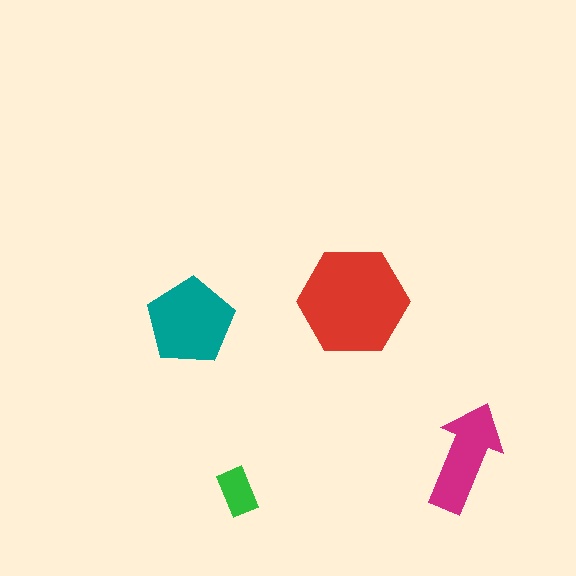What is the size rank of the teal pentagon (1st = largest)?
2nd.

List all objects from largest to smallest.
The red hexagon, the teal pentagon, the magenta arrow, the green rectangle.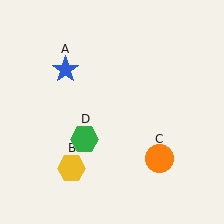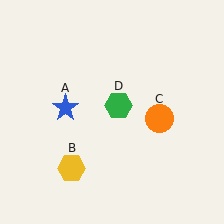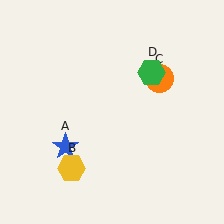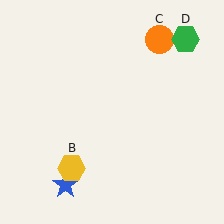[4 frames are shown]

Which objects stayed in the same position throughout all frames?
Yellow hexagon (object B) remained stationary.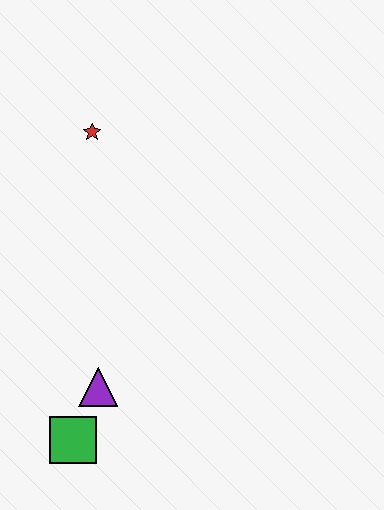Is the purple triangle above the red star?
No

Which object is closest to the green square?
The purple triangle is closest to the green square.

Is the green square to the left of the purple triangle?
Yes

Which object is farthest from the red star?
The green square is farthest from the red star.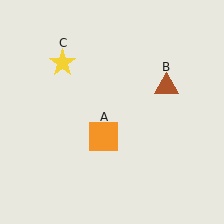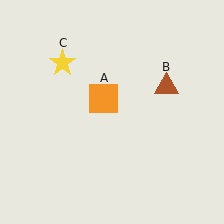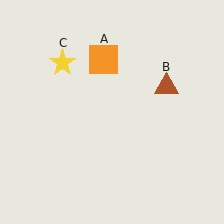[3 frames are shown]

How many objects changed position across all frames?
1 object changed position: orange square (object A).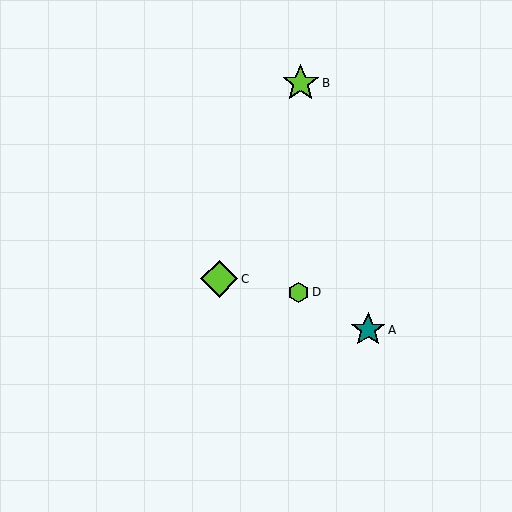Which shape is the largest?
The lime diamond (labeled C) is the largest.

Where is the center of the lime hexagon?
The center of the lime hexagon is at (299, 292).